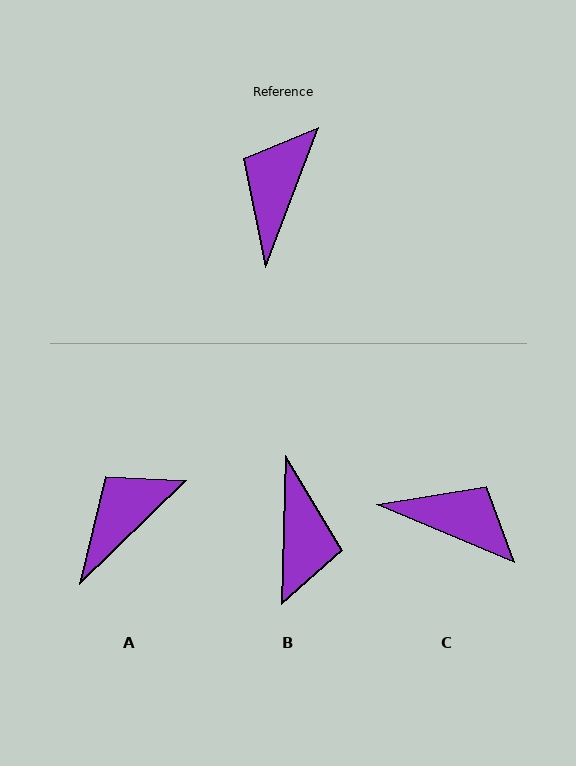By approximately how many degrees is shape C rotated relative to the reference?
Approximately 92 degrees clockwise.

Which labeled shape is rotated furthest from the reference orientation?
B, about 160 degrees away.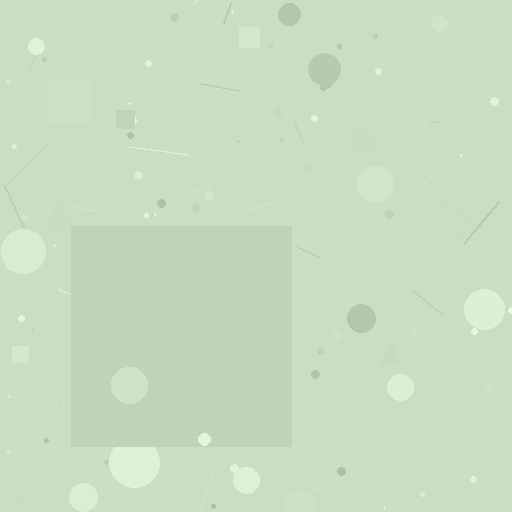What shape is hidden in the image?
A square is hidden in the image.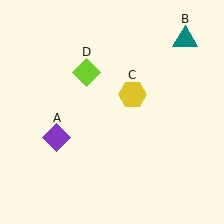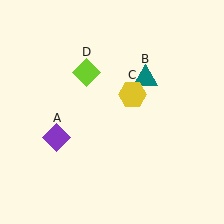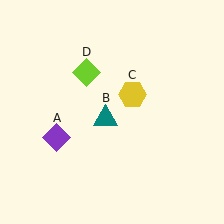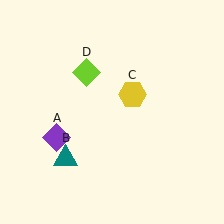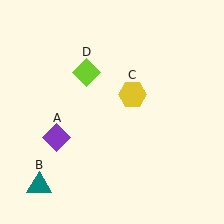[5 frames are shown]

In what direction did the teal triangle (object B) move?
The teal triangle (object B) moved down and to the left.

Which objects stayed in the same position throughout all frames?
Purple diamond (object A) and yellow hexagon (object C) and lime diamond (object D) remained stationary.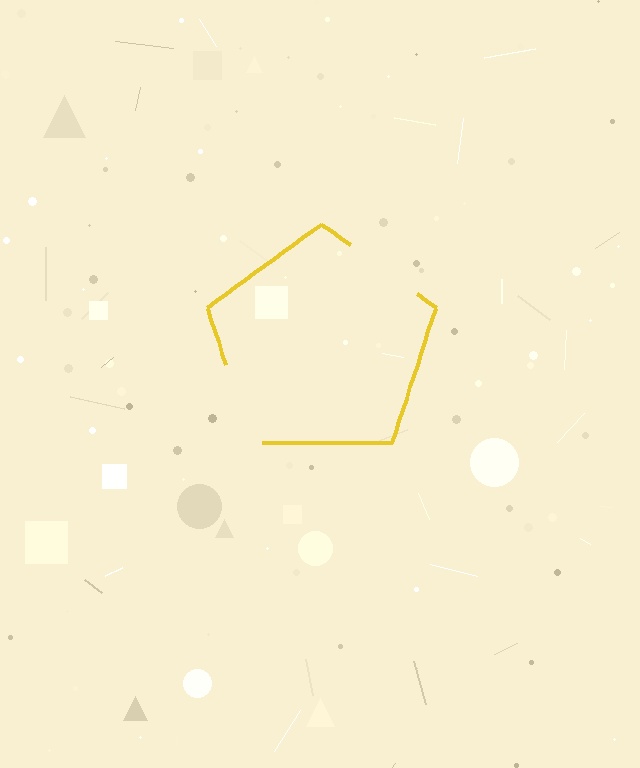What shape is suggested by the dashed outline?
The dashed outline suggests a pentagon.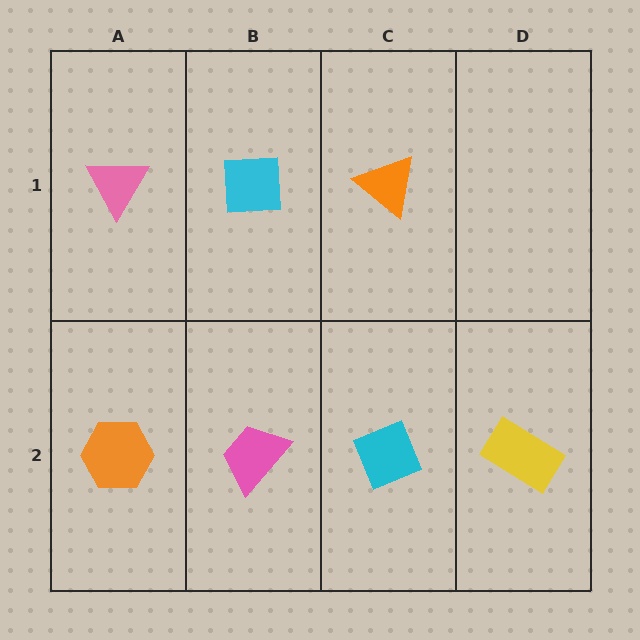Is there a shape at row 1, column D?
No, that cell is empty.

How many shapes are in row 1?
3 shapes.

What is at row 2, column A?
An orange hexagon.